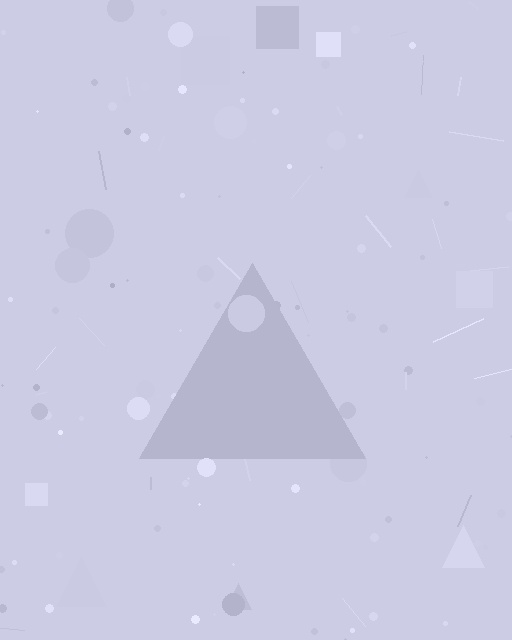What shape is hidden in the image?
A triangle is hidden in the image.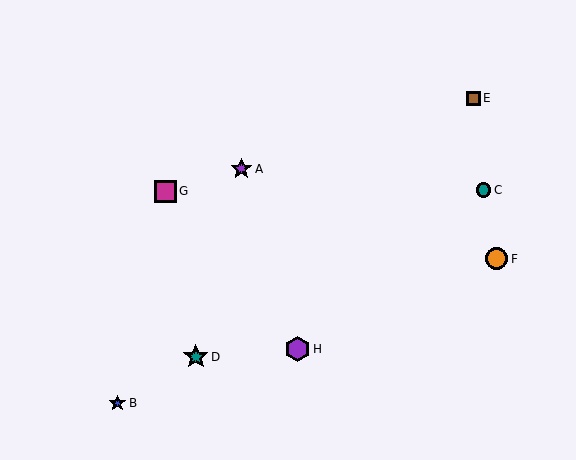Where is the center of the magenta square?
The center of the magenta square is at (165, 191).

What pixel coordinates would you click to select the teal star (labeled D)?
Click at (196, 357) to select the teal star D.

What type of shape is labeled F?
Shape F is an orange circle.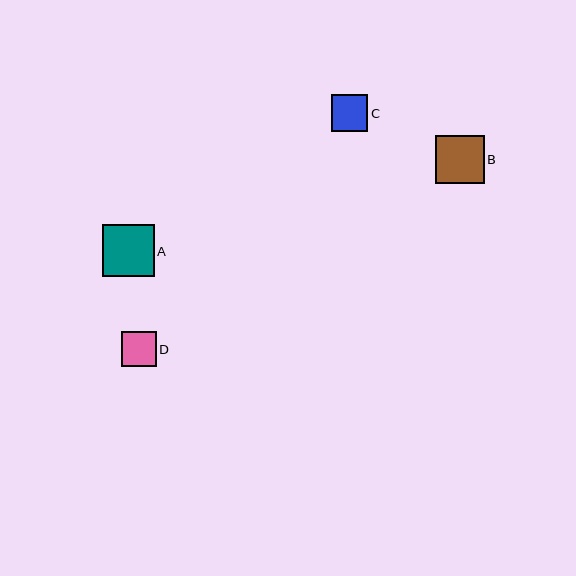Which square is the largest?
Square A is the largest with a size of approximately 52 pixels.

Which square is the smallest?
Square D is the smallest with a size of approximately 35 pixels.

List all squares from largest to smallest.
From largest to smallest: A, B, C, D.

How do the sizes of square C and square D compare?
Square C and square D are approximately the same size.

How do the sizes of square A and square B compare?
Square A and square B are approximately the same size.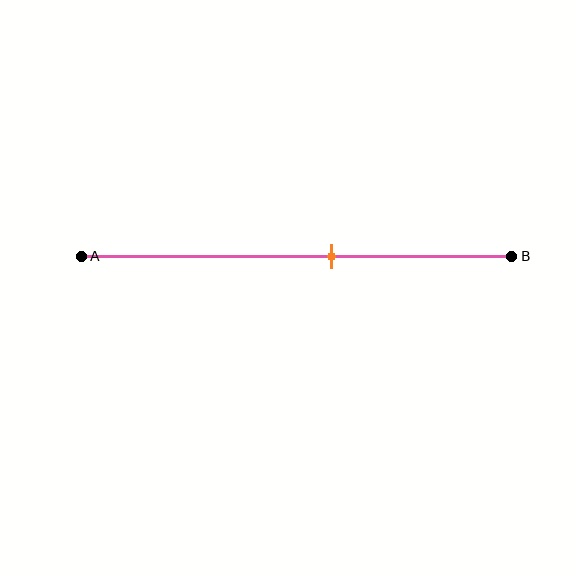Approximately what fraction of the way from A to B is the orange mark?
The orange mark is approximately 60% of the way from A to B.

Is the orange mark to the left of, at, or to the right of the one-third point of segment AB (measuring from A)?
The orange mark is to the right of the one-third point of segment AB.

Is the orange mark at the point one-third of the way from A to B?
No, the mark is at about 60% from A, not at the 33% one-third point.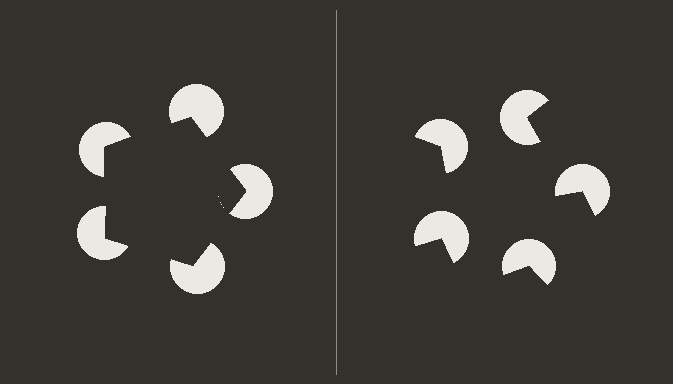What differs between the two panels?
The pac-man discs are positioned identically on both sides; only the wedge orientations differ. On the left they align to a pentagon; on the right they are misaligned.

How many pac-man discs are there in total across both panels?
10 — 5 on each side.